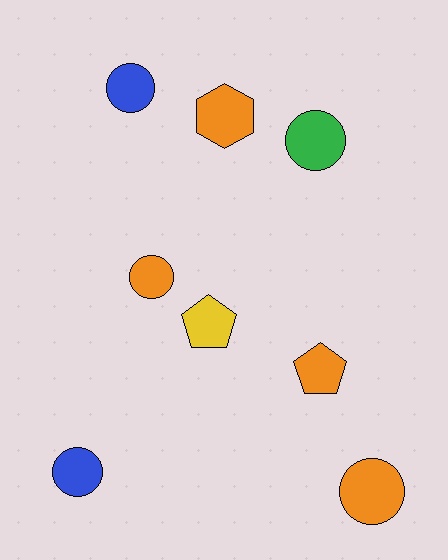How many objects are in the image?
There are 8 objects.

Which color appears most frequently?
Orange, with 4 objects.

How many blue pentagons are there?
There are no blue pentagons.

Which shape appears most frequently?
Circle, with 5 objects.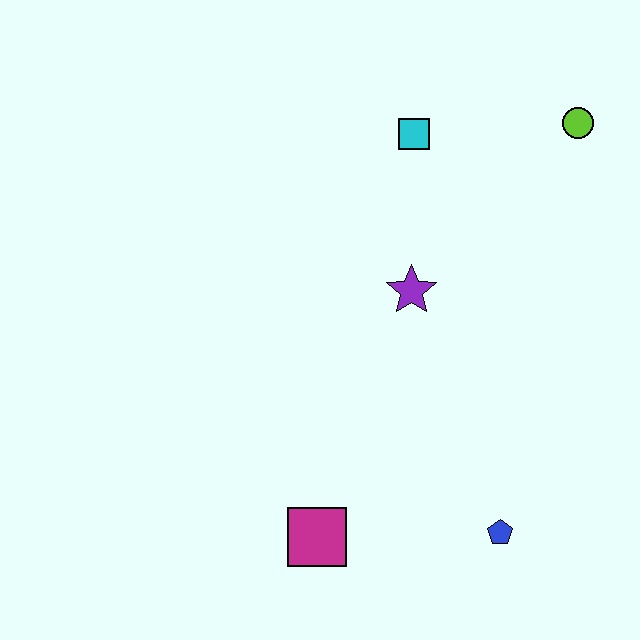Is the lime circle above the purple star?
Yes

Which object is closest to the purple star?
The cyan square is closest to the purple star.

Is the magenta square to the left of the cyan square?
Yes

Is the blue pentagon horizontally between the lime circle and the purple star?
Yes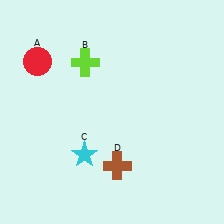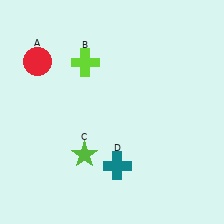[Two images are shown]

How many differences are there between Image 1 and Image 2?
There are 2 differences between the two images.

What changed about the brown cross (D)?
In Image 1, D is brown. In Image 2, it changed to teal.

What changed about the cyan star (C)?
In Image 1, C is cyan. In Image 2, it changed to lime.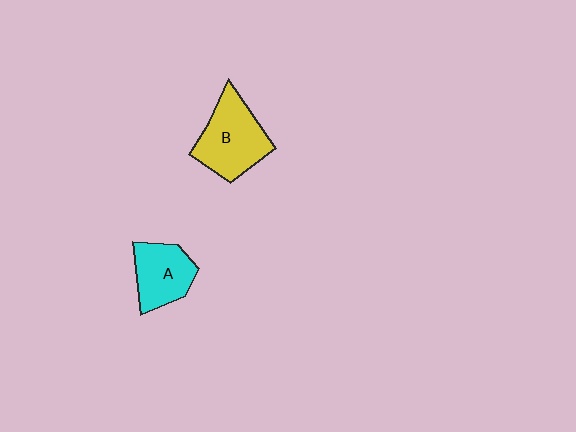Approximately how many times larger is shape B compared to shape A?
Approximately 1.3 times.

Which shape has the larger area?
Shape B (yellow).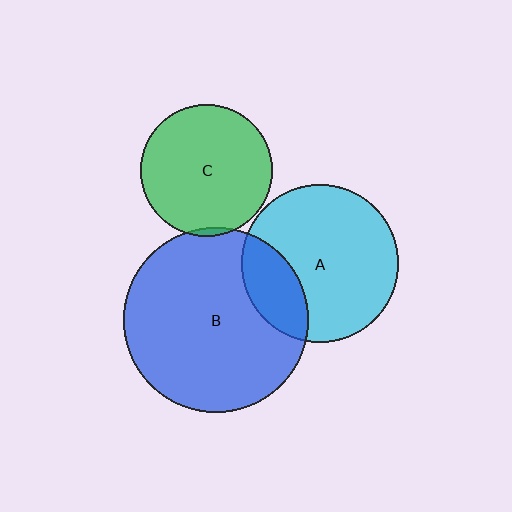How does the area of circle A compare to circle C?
Approximately 1.4 times.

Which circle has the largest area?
Circle B (blue).